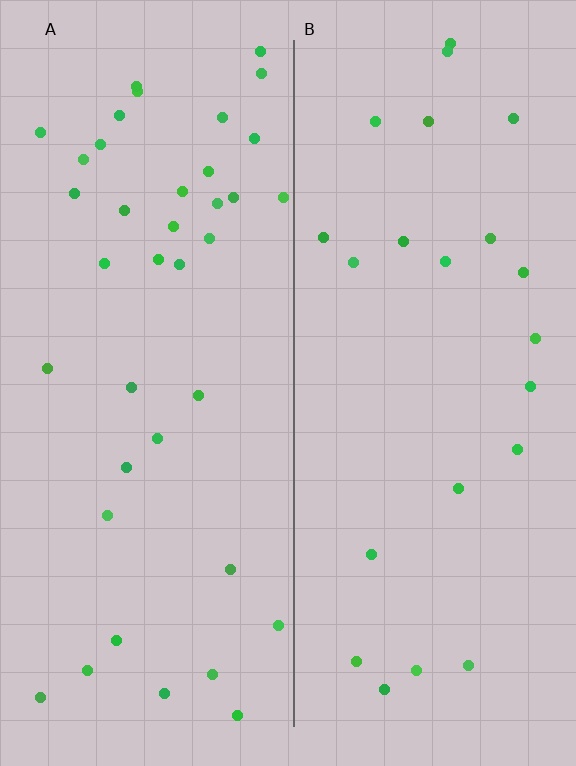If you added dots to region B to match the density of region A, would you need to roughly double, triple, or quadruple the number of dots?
Approximately double.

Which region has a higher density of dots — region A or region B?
A (the left).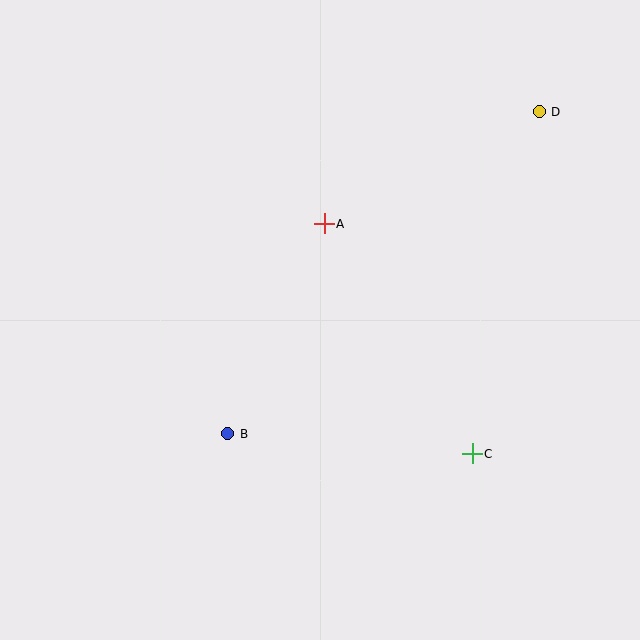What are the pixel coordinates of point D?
Point D is at (540, 112).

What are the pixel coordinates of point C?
Point C is at (472, 454).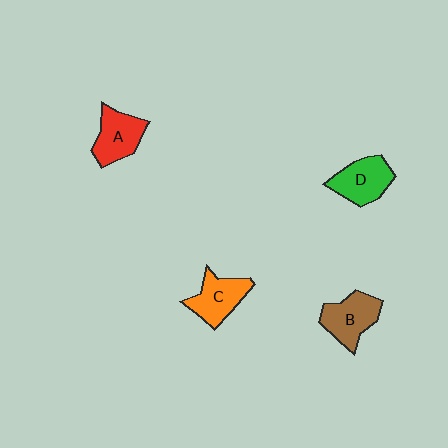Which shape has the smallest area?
Shape A (red).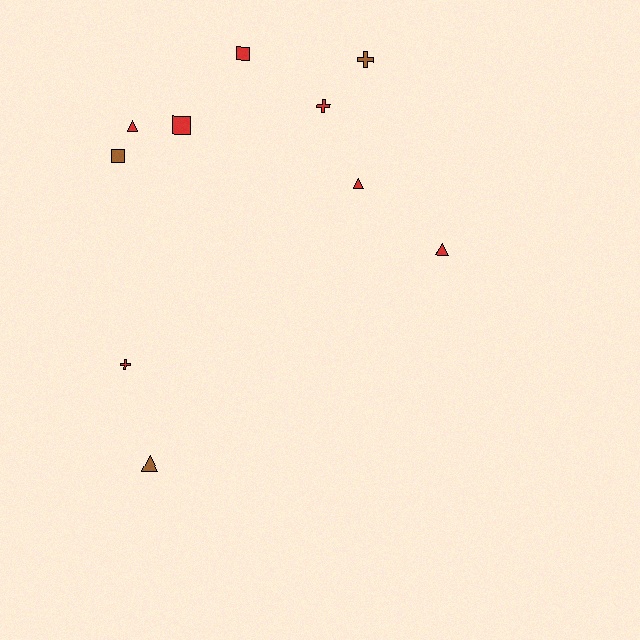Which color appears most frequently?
Red, with 7 objects.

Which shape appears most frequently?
Triangle, with 4 objects.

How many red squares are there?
There are 2 red squares.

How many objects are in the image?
There are 10 objects.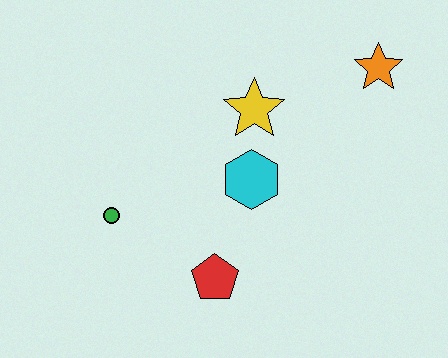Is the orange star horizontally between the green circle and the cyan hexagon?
No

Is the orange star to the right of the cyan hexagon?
Yes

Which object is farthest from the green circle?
The orange star is farthest from the green circle.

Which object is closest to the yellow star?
The cyan hexagon is closest to the yellow star.